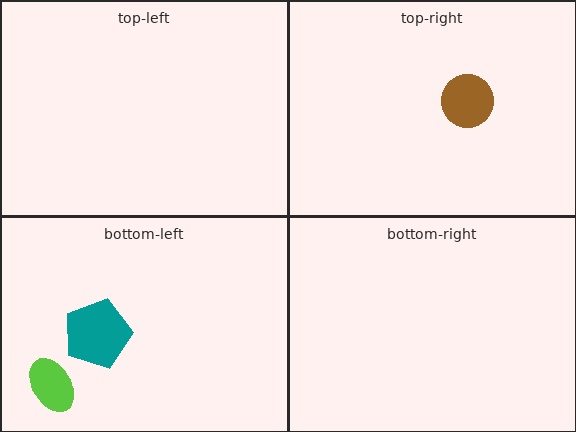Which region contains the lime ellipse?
The bottom-left region.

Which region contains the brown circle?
The top-right region.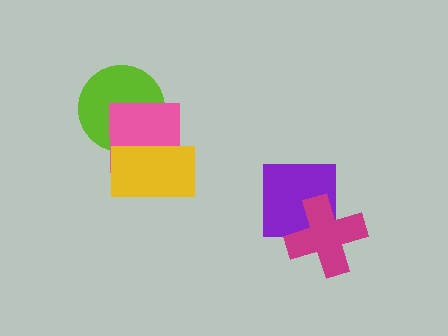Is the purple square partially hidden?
Yes, it is partially covered by another shape.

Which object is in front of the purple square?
The magenta cross is in front of the purple square.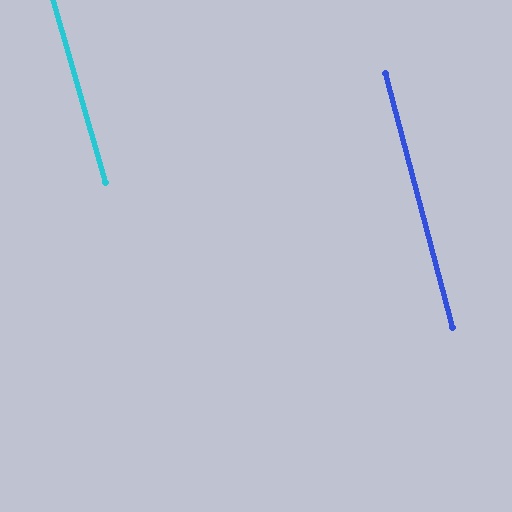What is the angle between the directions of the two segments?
Approximately 1 degree.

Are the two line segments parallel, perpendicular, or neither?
Parallel — their directions differ by only 1.1°.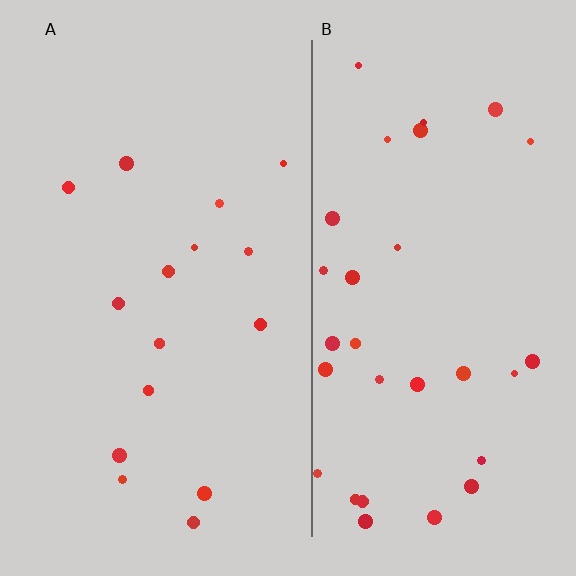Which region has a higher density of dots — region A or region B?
B (the right).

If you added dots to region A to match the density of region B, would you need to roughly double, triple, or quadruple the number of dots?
Approximately double.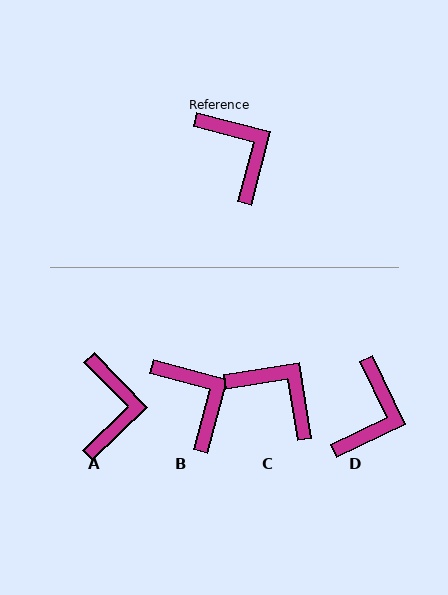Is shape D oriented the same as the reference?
No, it is off by about 49 degrees.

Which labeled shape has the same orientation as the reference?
B.